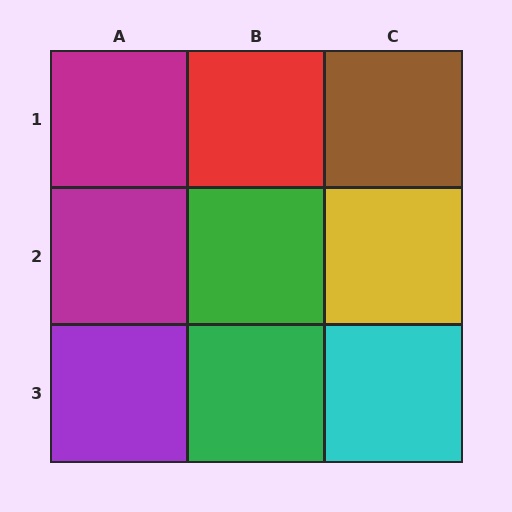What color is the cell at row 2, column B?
Green.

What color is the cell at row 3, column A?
Purple.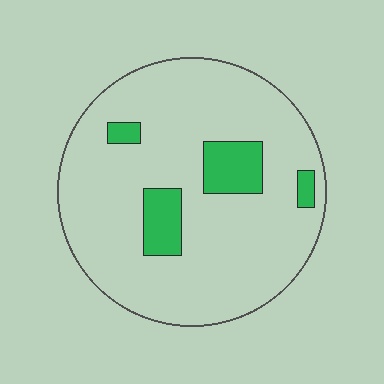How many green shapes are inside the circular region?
4.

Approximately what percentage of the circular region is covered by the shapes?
Approximately 15%.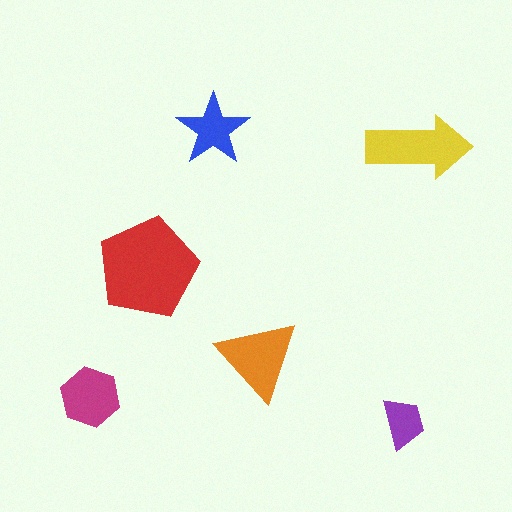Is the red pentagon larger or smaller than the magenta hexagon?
Larger.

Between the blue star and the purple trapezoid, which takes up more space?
The blue star.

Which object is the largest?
The red pentagon.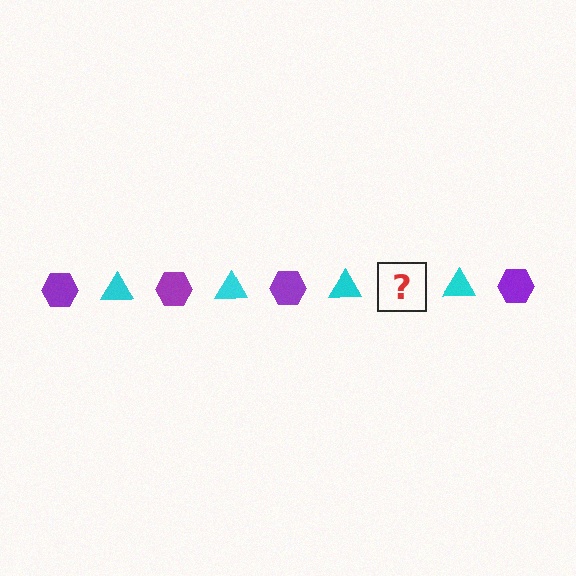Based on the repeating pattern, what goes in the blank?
The blank should be a purple hexagon.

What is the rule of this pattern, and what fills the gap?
The rule is that the pattern alternates between purple hexagon and cyan triangle. The gap should be filled with a purple hexagon.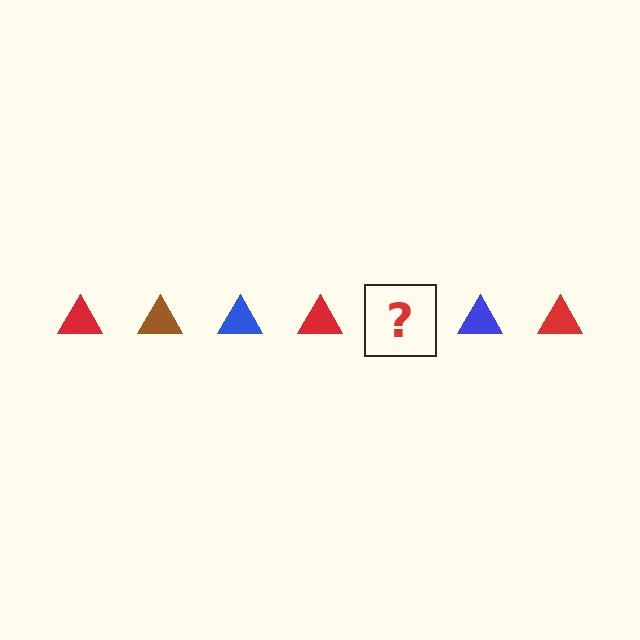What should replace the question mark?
The question mark should be replaced with a brown triangle.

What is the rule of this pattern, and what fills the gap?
The rule is that the pattern cycles through red, brown, blue triangles. The gap should be filled with a brown triangle.